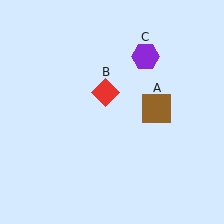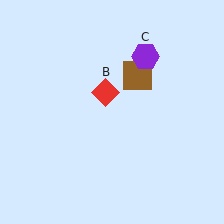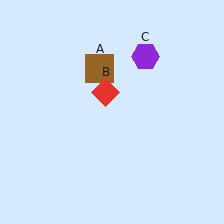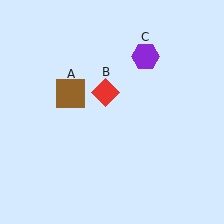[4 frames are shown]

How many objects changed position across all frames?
1 object changed position: brown square (object A).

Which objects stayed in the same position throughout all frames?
Red diamond (object B) and purple hexagon (object C) remained stationary.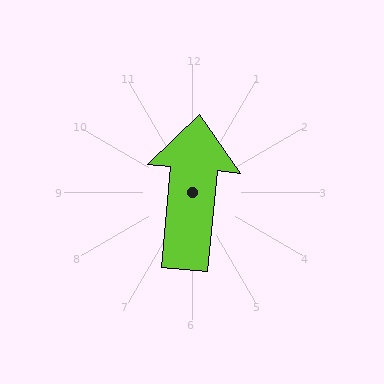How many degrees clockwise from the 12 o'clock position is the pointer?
Approximately 5 degrees.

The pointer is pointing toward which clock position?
Roughly 12 o'clock.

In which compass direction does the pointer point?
North.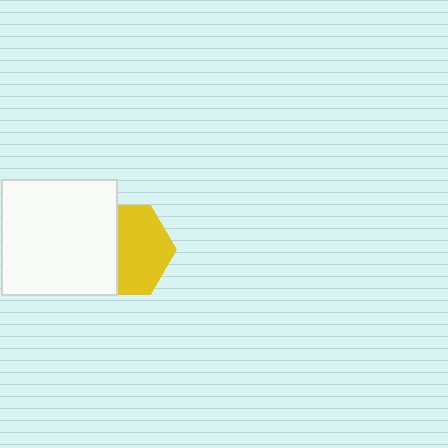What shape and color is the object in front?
The object in front is a white square.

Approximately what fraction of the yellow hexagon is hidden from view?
Roughly 40% of the yellow hexagon is hidden behind the white square.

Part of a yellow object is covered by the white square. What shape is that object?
It is a hexagon.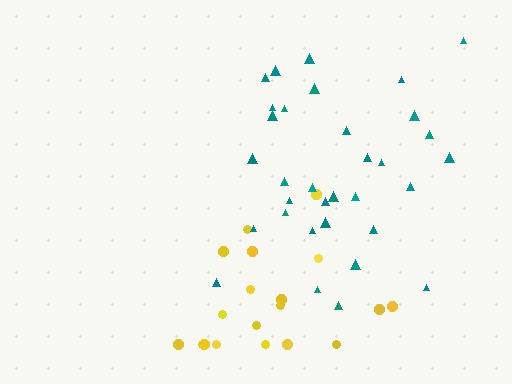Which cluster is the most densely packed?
Teal.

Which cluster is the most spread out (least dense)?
Yellow.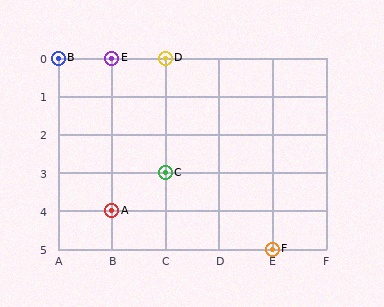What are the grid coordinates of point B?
Point B is at grid coordinates (A, 0).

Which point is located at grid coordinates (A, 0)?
Point B is at (A, 0).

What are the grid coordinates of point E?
Point E is at grid coordinates (B, 0).